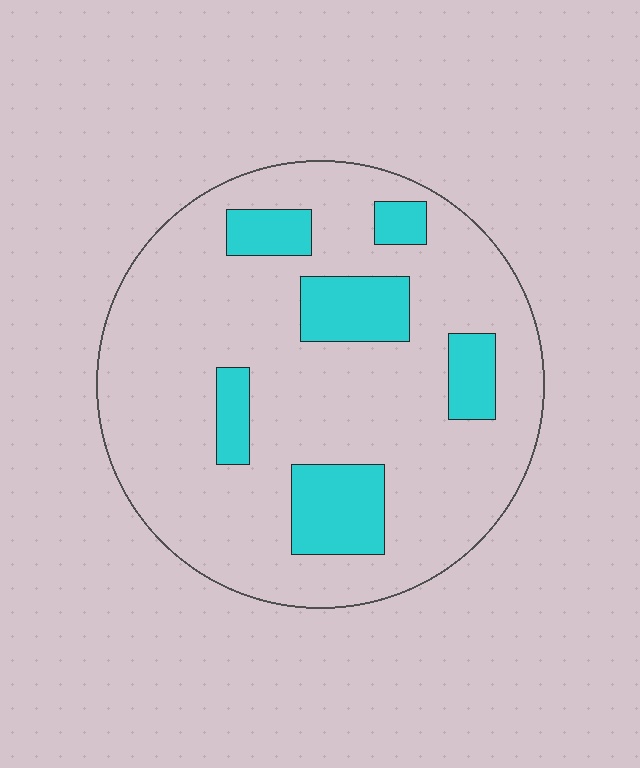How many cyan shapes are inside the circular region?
6.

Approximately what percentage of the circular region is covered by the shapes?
Approximately 20%.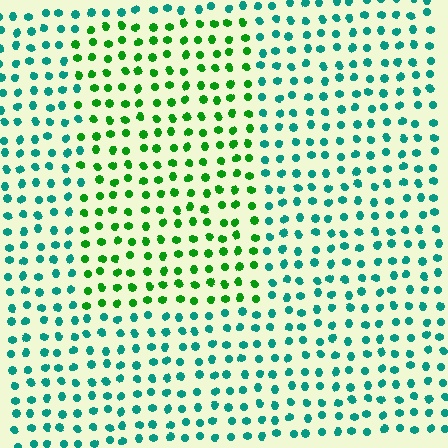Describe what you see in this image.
The image is filled with small teal elements in a uniform arrangement. A rectangle-shaped region is visible where the elements are tinted to a slightly different hue, forming a subtle color boundary.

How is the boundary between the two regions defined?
The boundary is defined purely by a slight shift in hue (about 48 degrees). Spacing, size, and orientation are identical on both sides.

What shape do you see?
I see a rectangle.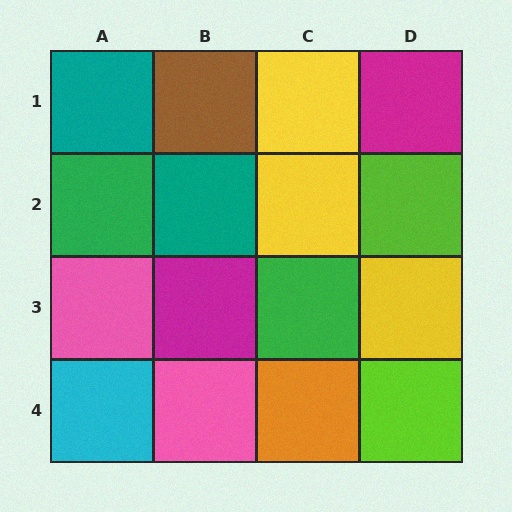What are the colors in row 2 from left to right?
Green, teal, yellow, lime.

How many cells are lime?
2 cells are lime.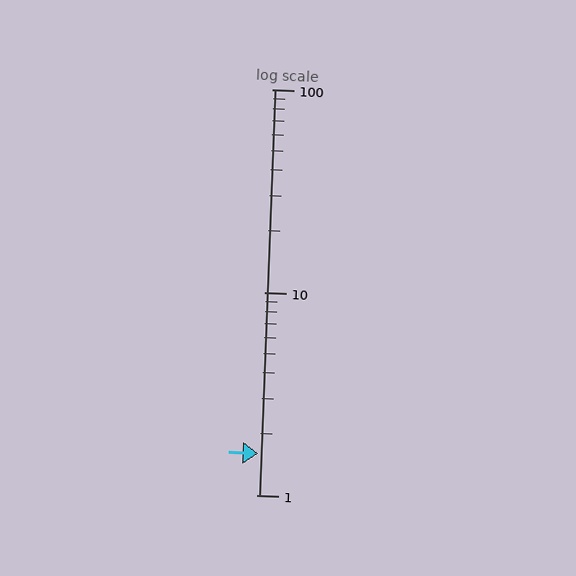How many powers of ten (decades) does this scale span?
The scale spans 2 decades, from 1 to 100.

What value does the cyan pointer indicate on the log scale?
The pointer indicates approximately 1.6.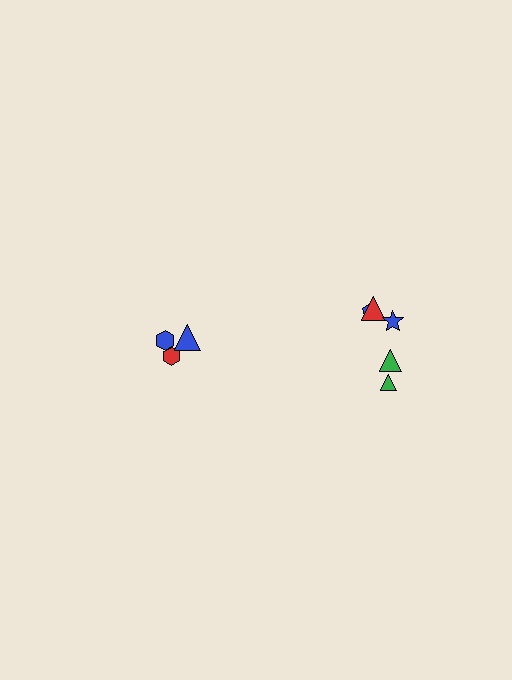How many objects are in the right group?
There are 5 objects.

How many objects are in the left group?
There are 3 objects.